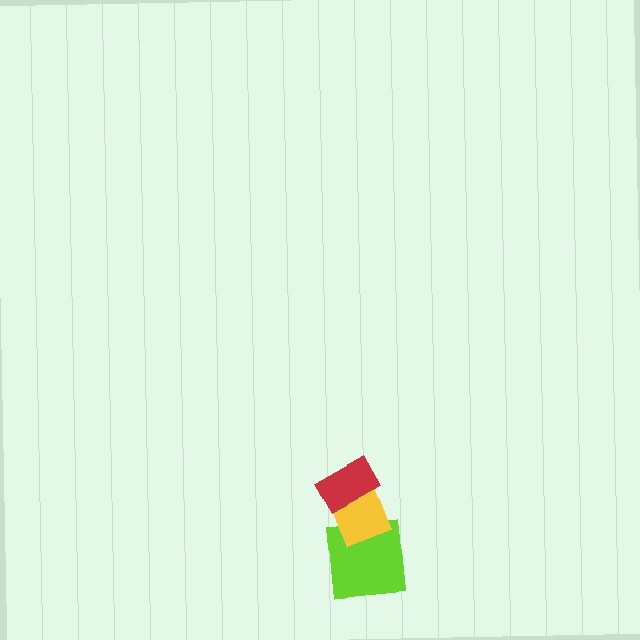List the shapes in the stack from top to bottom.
From top to bottom: the red rectangle, the yellow diamond, the lime square.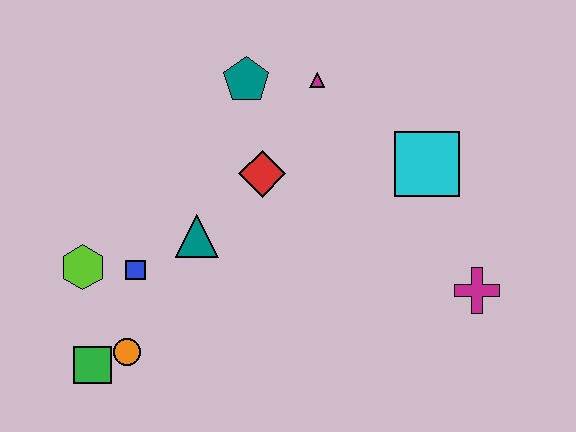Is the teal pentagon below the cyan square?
No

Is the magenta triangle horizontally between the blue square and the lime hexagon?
No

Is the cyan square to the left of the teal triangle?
No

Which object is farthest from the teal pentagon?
The green square is farthest from the teal pentagon.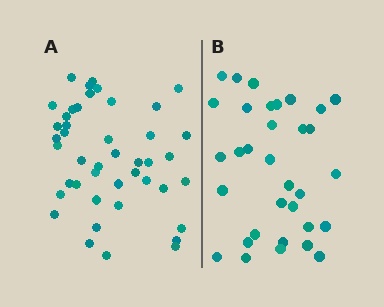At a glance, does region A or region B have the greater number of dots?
Region A (the left region) has more dots.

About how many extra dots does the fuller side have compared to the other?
Region A has roughly 12 or so more dots than region B.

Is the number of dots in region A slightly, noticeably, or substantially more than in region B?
Region A has noticeably more, but not dramatically so. The ratio is roughly 1.3 to 1.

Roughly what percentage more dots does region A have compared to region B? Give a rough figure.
About 35% more.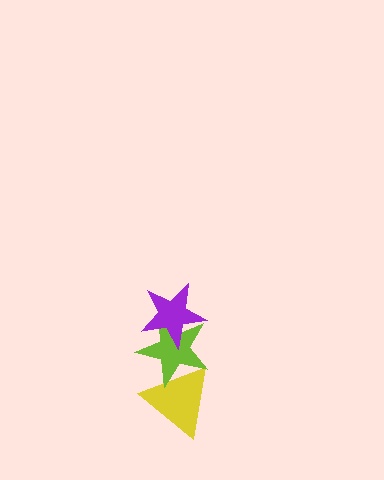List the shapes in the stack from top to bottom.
From top to bottom: the purple star, the lime star, the yellow triangle.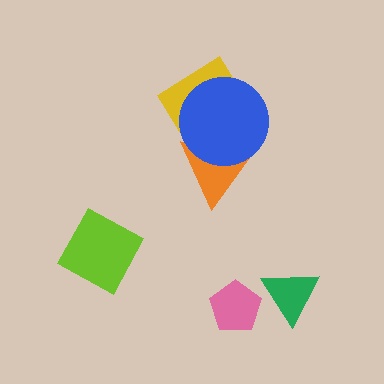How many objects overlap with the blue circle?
2 objects overlap with the blue circle.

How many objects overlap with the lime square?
0 objects overlap with the lime square.